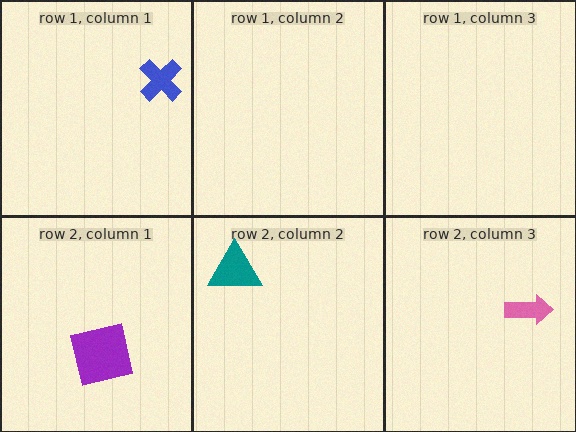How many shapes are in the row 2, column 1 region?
1.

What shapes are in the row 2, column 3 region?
The pink arrow.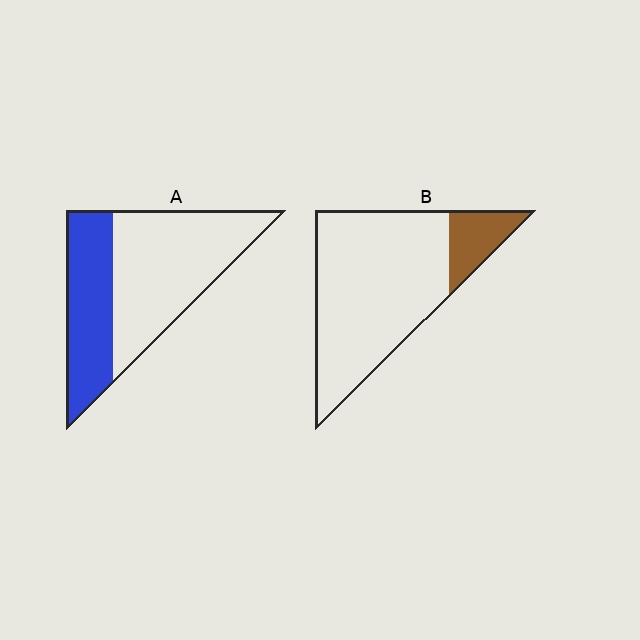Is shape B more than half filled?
No.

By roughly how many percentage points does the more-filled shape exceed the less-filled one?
By roughly 20 percentage points (A over B).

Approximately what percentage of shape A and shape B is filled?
A is approximately 40% and B is approximately 15%.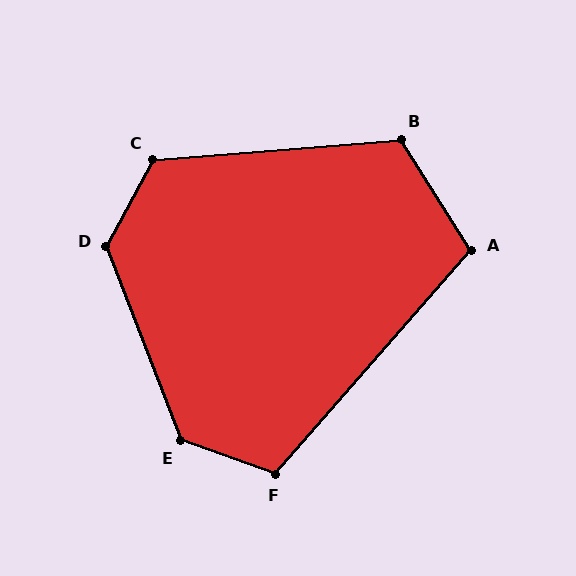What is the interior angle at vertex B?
Approximately 118 degrees (obtuse).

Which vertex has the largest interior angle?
D, at approximately 131 degrees.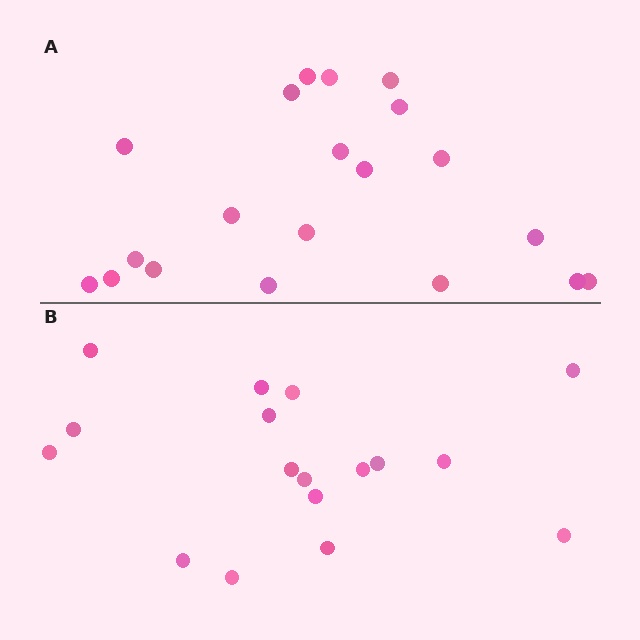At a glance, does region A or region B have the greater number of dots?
Region A (the top region) has more dots.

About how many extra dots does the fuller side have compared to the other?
Region A has just a few more — roughly 2 or 3 more dots than region B.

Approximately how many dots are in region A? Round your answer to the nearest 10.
About 20 dots.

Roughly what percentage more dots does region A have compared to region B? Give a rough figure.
About 20% more.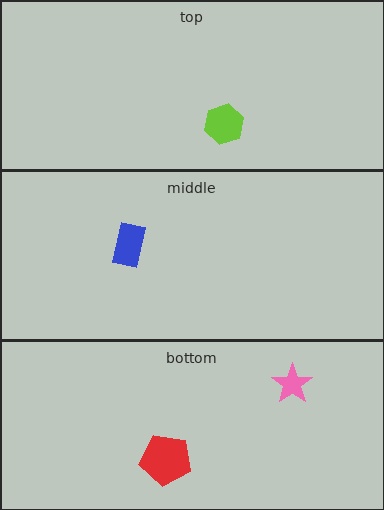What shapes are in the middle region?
The blue rectangle.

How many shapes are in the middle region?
1.